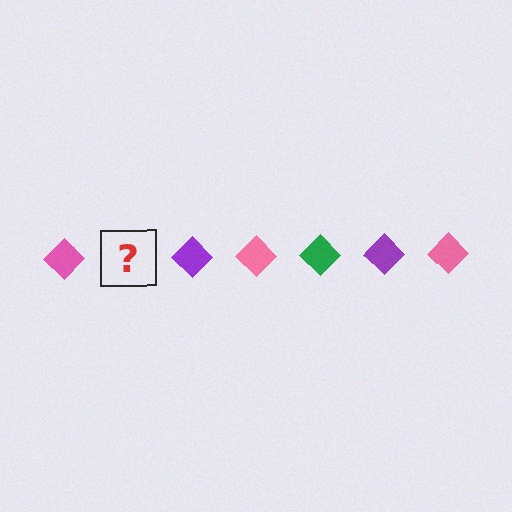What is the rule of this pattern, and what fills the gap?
The rule is that the pattern cycles through pink, green, purple diamonds. The gap should be filled with a green diamond.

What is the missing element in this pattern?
The missing element is a green diamond.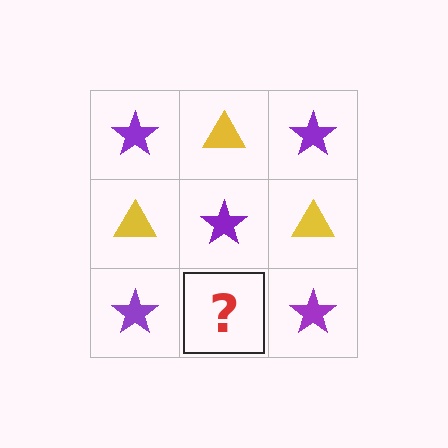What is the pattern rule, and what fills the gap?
The rule is that it alternates purple star and yellow triangle in a checkerboard pattern. The gap should be filled with a yellow triangle.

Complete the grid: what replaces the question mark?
The question mark should be replaced with a yellow triangle.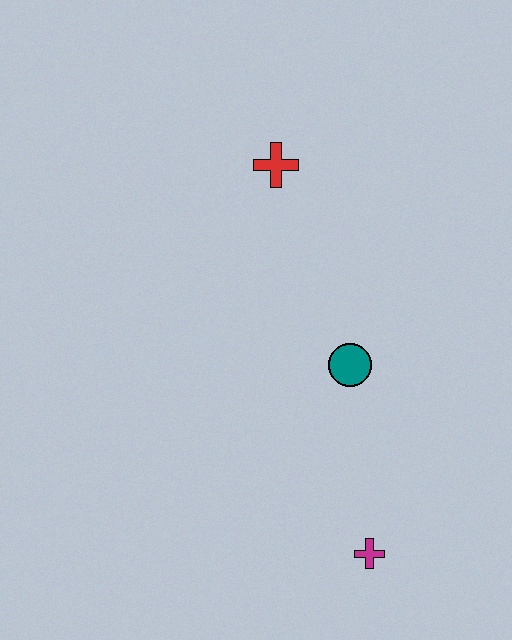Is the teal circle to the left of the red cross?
No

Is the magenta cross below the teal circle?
Yes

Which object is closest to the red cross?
The teal circle is closest to the red cross.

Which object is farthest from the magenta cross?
The red cross is farthest from the magenta cross.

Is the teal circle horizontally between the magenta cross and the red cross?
Yes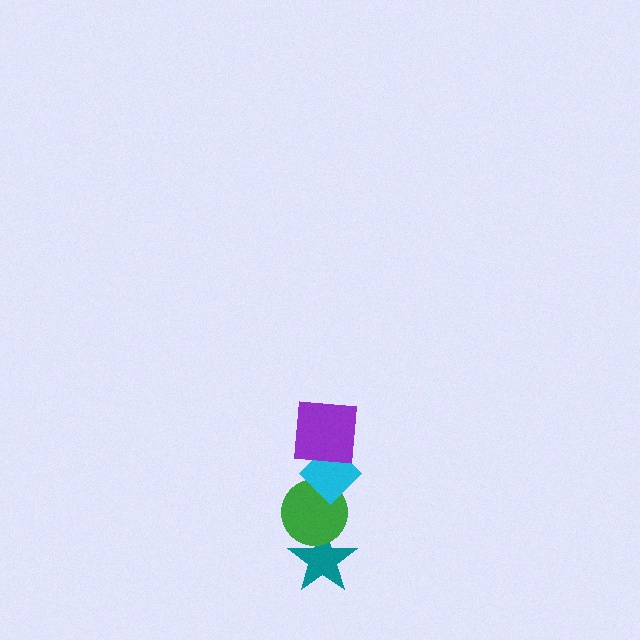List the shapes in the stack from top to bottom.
From top to bottom: the purple square, the cyan diamond, the green circle, the teal star.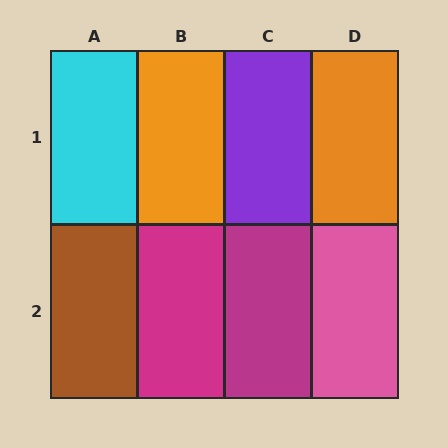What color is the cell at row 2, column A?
Brown.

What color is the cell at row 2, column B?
Magenta.